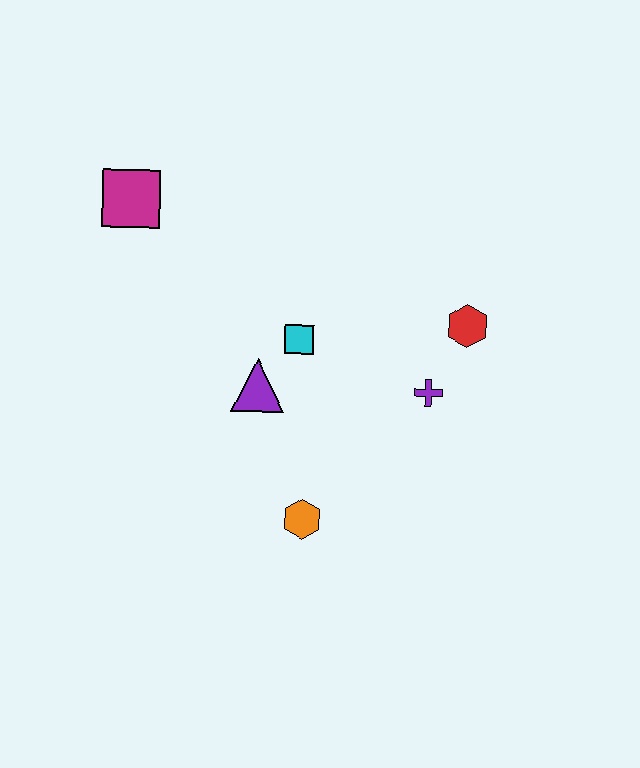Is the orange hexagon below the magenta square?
Yes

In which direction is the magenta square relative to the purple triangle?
The magenta square is above the purple triangle.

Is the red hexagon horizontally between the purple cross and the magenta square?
No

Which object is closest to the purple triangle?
The cyan square is closest to the purple triangle.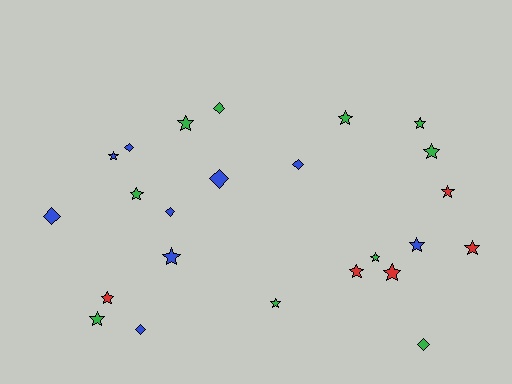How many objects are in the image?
There are 24 objects.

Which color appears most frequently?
Green, with 10 objects.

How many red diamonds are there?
There are no red diamonds.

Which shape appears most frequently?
Star, with 16 objects.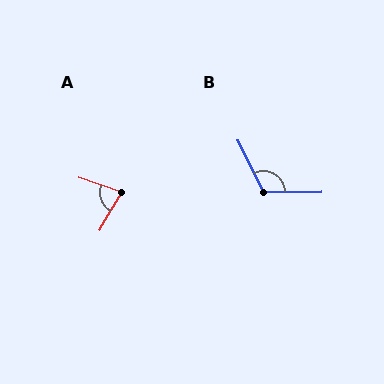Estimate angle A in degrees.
Approximately 79 degrees.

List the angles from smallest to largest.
A (79°), B (115°).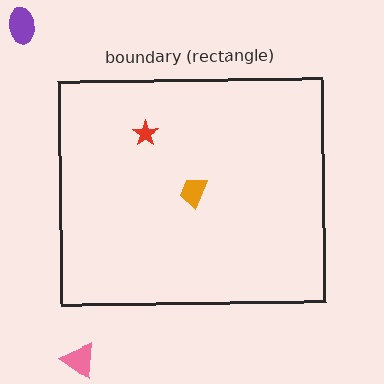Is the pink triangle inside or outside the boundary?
Outside.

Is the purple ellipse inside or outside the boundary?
Outside.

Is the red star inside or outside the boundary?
Inside.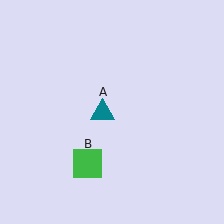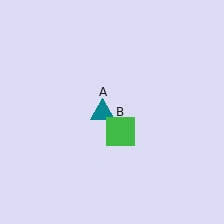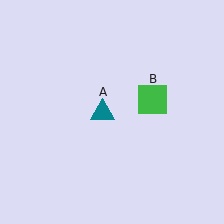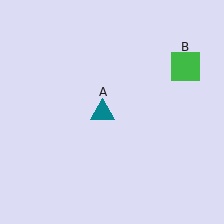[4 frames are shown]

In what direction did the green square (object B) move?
The green square (object B) moved up and to the right.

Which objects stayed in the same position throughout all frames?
Teal triangle (object A) remained stationary.